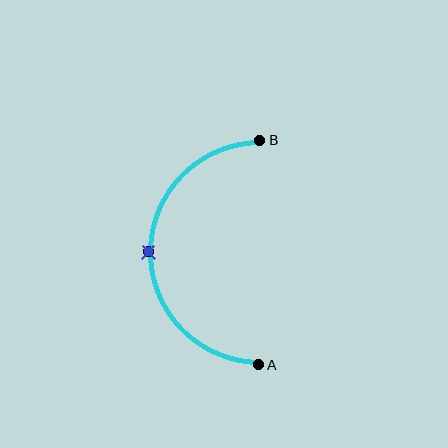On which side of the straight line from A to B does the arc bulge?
The arc bulges to the left of the straight line connecting A and B.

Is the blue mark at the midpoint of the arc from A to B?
Yes. The blue mark lies on the arc at equal arc-length from both A and B — it is the arc midpoint.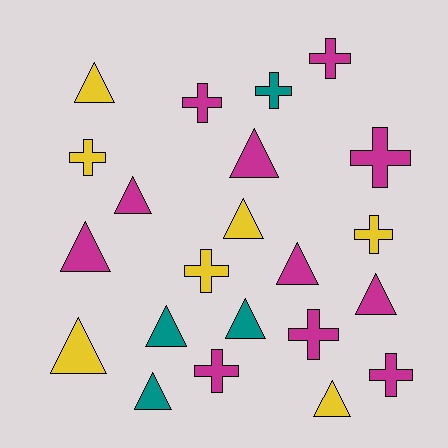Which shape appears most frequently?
Triangle, with 12 objects.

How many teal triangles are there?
There are 3 teal triangles.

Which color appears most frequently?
Magenta, with 11 objects.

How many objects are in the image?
There are 22 objects.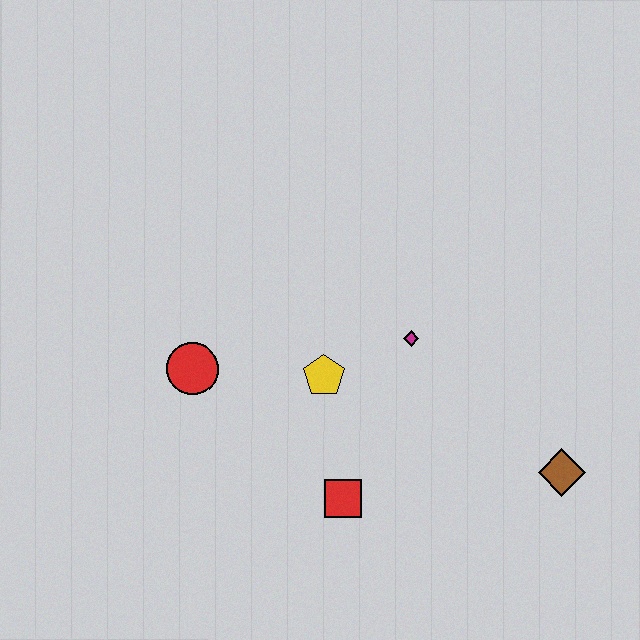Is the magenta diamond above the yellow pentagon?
Yes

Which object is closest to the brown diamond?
The magenta diamond is closest to the brown diamond.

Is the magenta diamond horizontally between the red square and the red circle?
No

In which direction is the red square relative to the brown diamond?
The red square is to the left of the brown diamond.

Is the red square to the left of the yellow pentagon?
No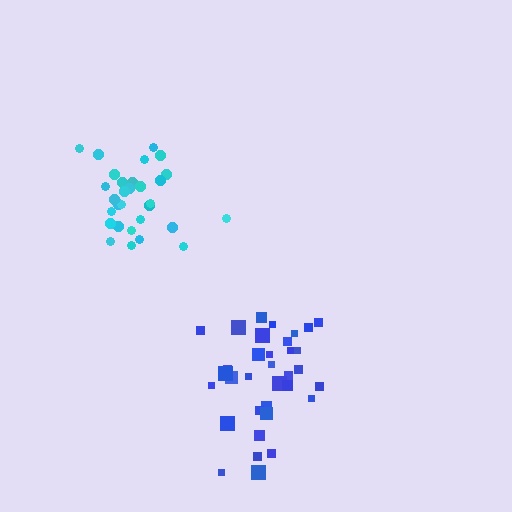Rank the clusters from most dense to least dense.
cyan, blue.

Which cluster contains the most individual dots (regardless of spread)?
Blue (34).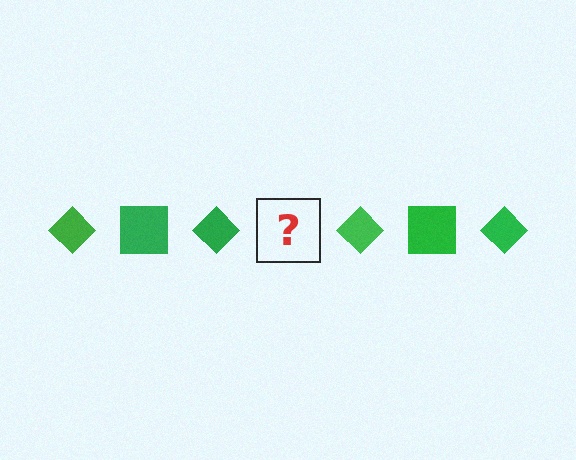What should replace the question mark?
The question mark should be replaced with a green square.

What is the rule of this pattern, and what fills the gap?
The rule is that the pattern cycles through diamond, square shapes in green. The gap should be filled with a green square.